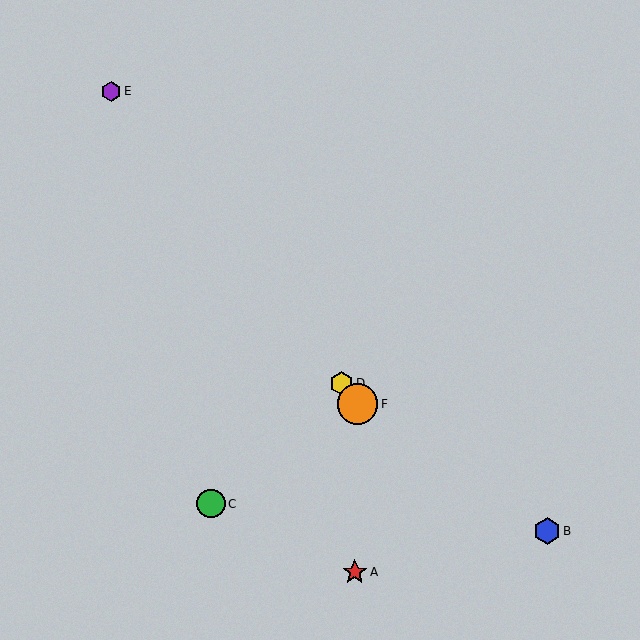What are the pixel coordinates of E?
Object E is at (111, 91).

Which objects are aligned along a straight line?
Objects D, E, F are aligned along a straight line.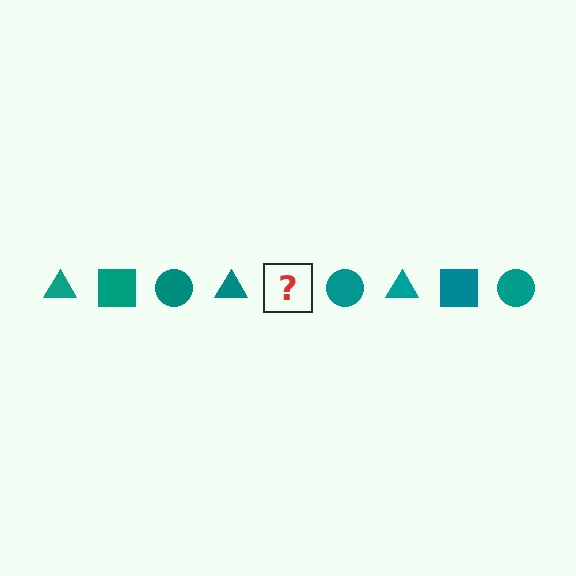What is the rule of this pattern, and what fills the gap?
The rule is that the pattern cycles through triangle, square, circle shapes in teal. The gap should be filled with a teal square.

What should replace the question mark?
The question mark should be replaced with a teal square.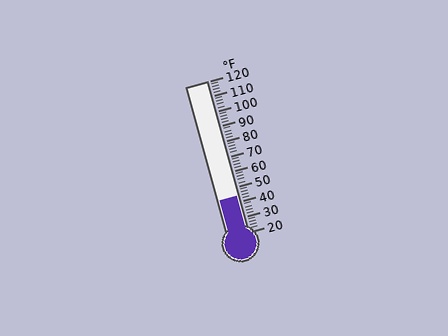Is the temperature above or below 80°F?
The temperature is below 80°F.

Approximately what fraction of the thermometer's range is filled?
The thermometer is filled to approximately 25% of its range.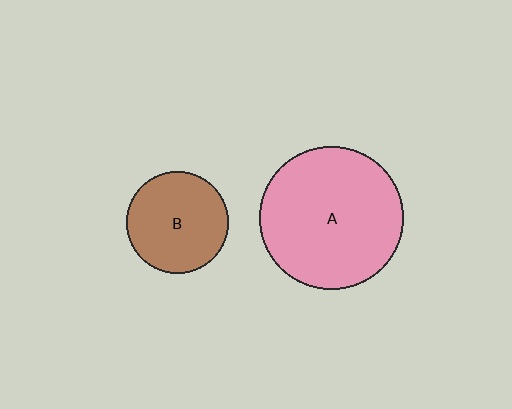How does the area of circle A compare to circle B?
Approximately 2.0 times.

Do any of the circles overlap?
No, none of the circles overlap.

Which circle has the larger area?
Circle A (pink).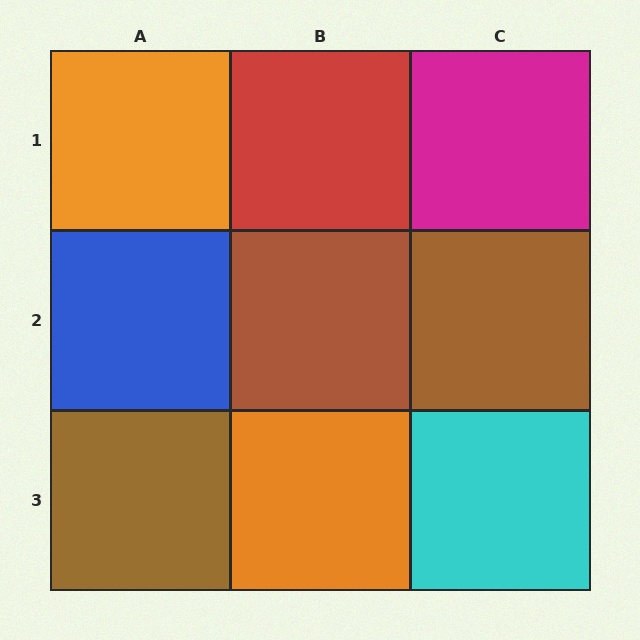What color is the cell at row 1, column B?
Red.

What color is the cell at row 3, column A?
Brown.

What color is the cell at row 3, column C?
Cyan.